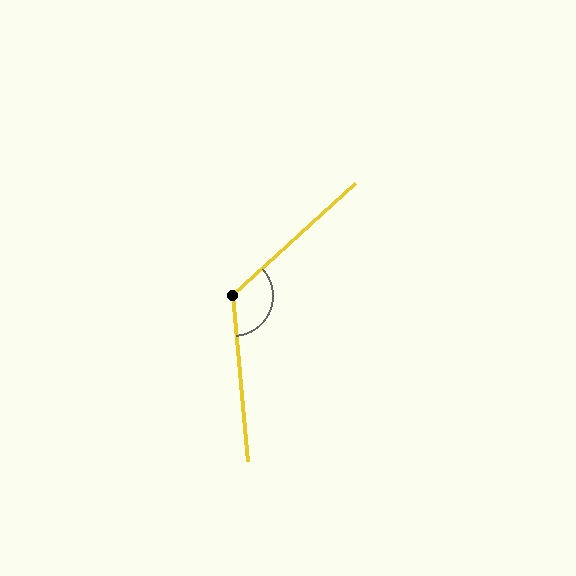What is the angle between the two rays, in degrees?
Approximately 128 degrees.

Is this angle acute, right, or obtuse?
It is obtuse.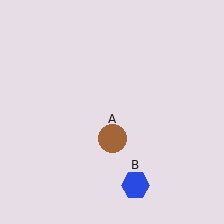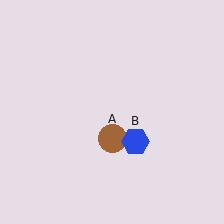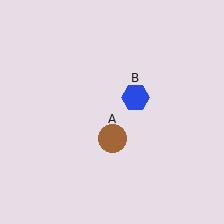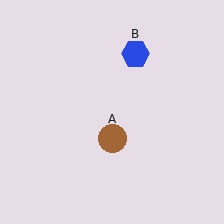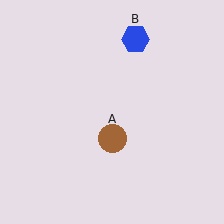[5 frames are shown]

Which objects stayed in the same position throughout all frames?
Brown circle (object A) remained stationary.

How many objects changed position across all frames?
1 object changed position: blue hexagon (object B).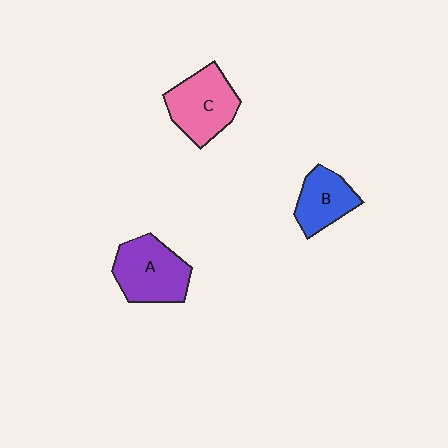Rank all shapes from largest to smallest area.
From largest to smallest: A (purple), C (pink), B (blue).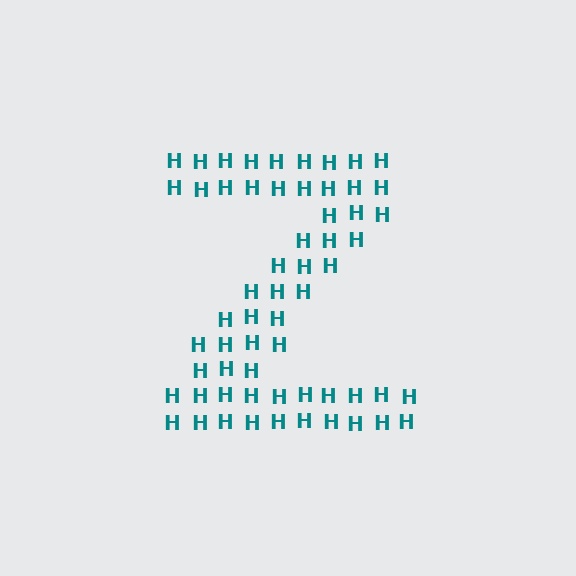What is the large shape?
The large shape is the letter Z.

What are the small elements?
The small elements are letter H's.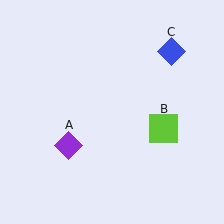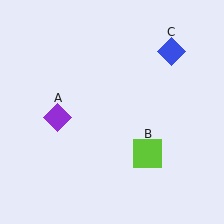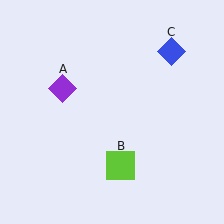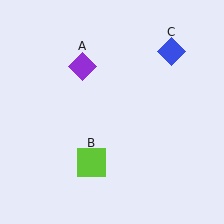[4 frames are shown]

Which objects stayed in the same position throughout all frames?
Blue diamond (object C) remained stationary.